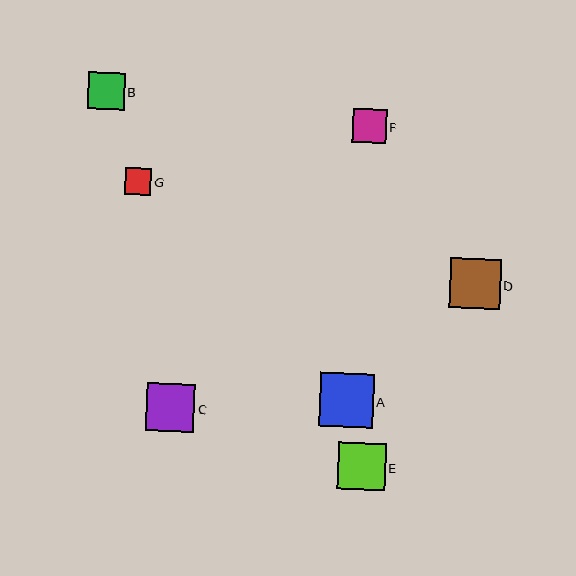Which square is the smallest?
Square G is the smallest with a size of approximately 27 pixels.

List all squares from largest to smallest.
From largest to smallest: A, D, C, E, B, F, G.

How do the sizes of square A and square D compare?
Square A and square D are approximately the same size.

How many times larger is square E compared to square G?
Square E is approximately 1.8 times the size of square G.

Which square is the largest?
Square A is the largest with a size of approximately 53 pixels.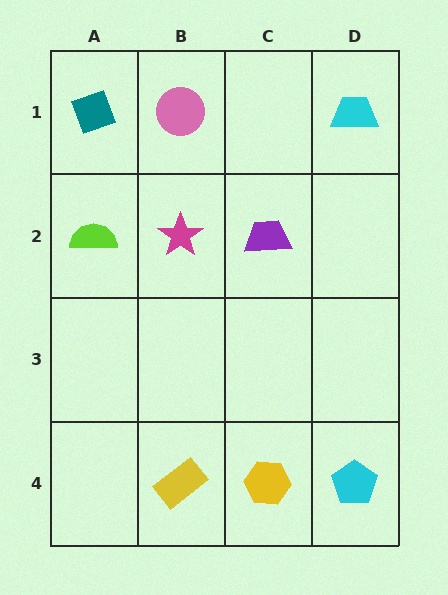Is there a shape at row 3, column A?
No, that cell is empty.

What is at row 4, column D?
A cyan pentagon.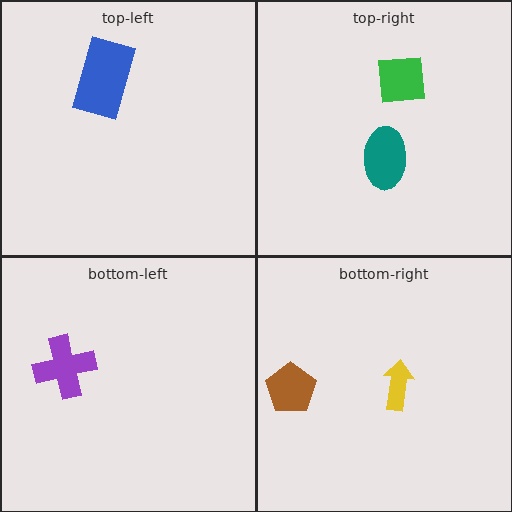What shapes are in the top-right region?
The teal ellipse, the green square.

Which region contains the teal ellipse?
The top-right region.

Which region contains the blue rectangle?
The top-left region.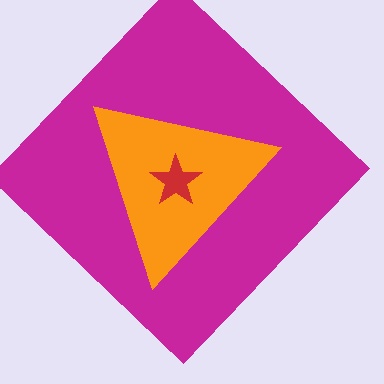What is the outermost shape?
The magenta diamond.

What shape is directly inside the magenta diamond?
The orange triangle.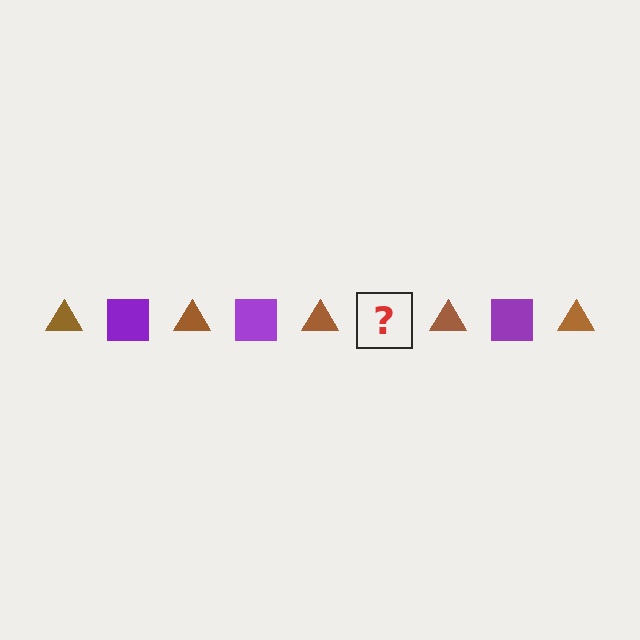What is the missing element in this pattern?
The missing element is a purple square.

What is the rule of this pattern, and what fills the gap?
The rule is that the pattern alternates between brown triangle and purple square. The gap should be filled with a purple square.